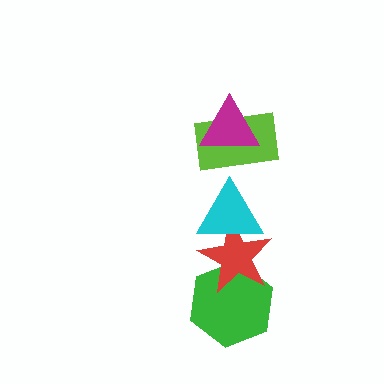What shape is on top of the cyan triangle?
The lime rectangle is on top of the cyan triangle.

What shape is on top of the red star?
The cyan triangle is on top of the red star.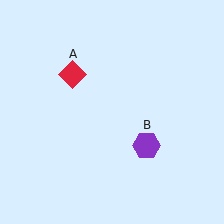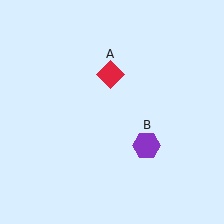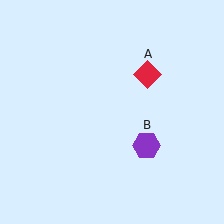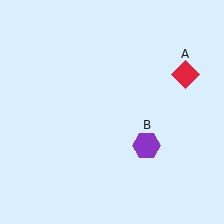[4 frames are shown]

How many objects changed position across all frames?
1 object changed position: red diamond (object A).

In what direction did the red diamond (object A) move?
The red diamond (object A) moved right.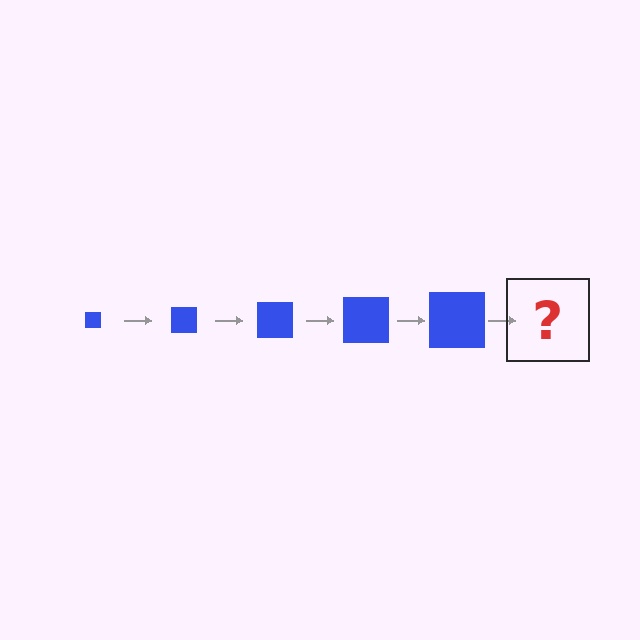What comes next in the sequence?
The next element should be a blue square, larger than the previous one.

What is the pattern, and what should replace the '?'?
The pattern is that the square gets progressively larger each step. The '?' should be a blue square, larger than the previous one.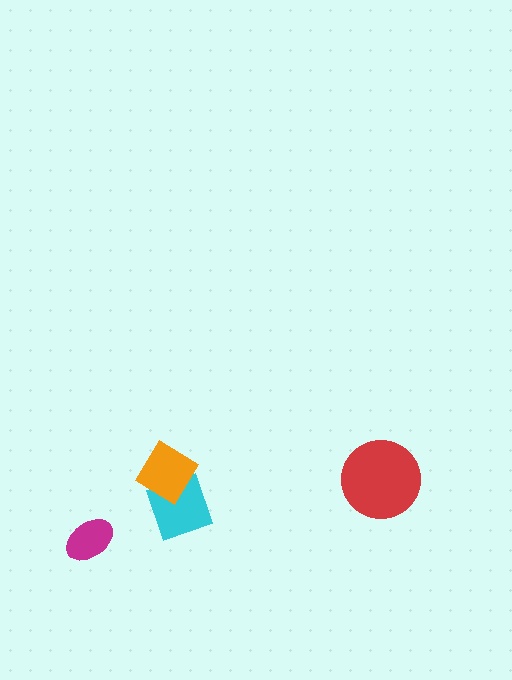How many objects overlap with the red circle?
0 objects overlap with the red circle.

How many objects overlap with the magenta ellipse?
0 objects overlap with the magenta ellipse.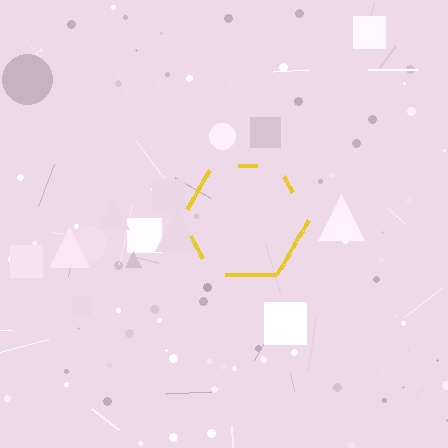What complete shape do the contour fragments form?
The contour fragments form a hexagon.